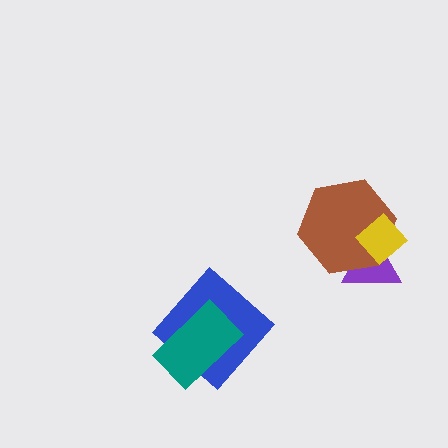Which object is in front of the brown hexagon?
The yellow diamond is in front of the brown hexagon.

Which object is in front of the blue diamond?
The teal rectangle is in front of the blue diamond.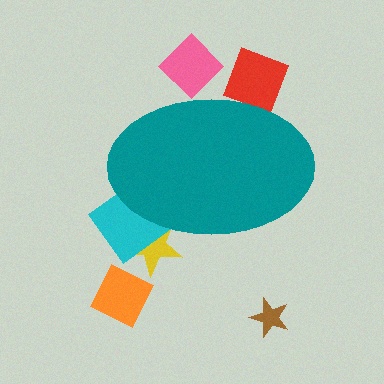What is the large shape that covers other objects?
A teal ellipse.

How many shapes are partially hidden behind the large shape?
4 shapes are partially hidden.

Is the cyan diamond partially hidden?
Yes, the cyan diamond is partially hidden behind the teal ellipse.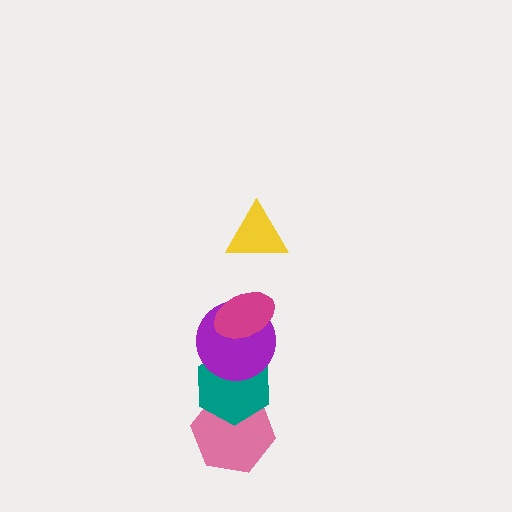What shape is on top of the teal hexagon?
The purple circle is on top of the teal hexagon.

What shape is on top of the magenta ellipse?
The yellow triangle is on top of the magenta ellipse.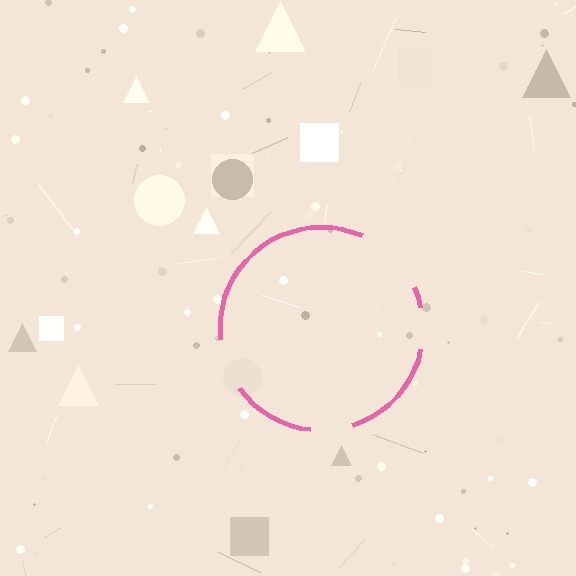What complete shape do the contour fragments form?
The contour fragments form a circle.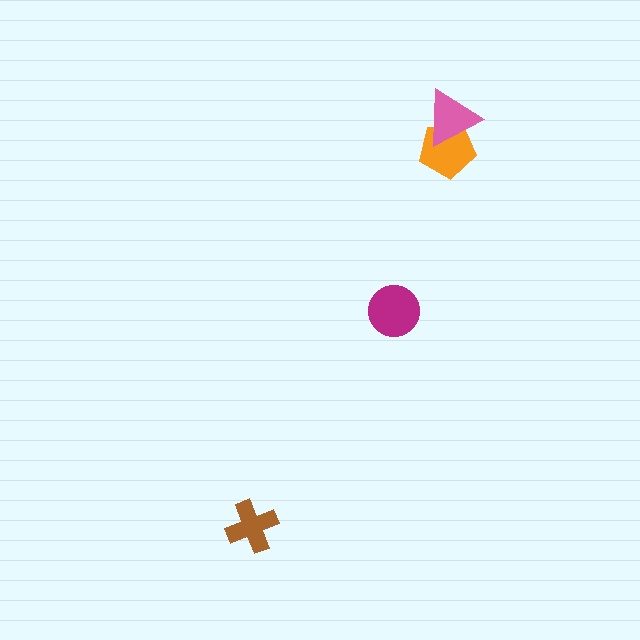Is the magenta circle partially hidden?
No, no other shape covers it.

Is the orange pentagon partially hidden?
Yes, it is partially covered by another shape.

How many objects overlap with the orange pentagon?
1 object overlaps with the orange pentagon.